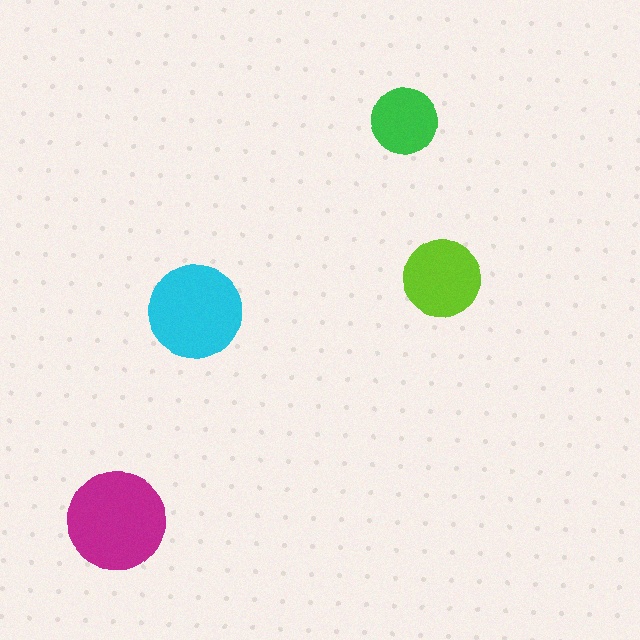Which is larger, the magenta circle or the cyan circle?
The magenta one.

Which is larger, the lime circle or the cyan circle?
The cyan one.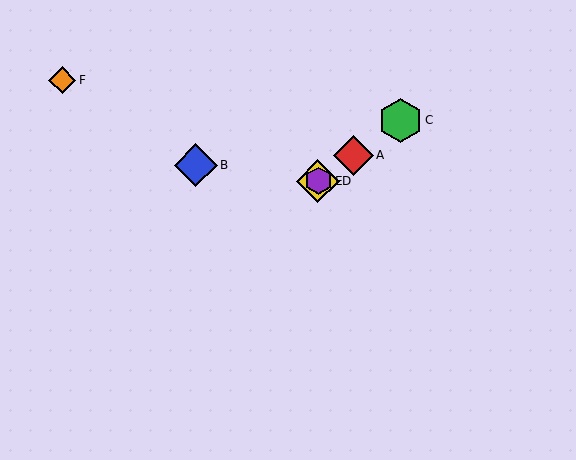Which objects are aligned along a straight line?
Objects A, C, D, E are aligned along a straight line.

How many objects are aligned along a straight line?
4 objects (A, C, D, E) are aligned along a straight line.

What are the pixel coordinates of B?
Object B is at (196, 165).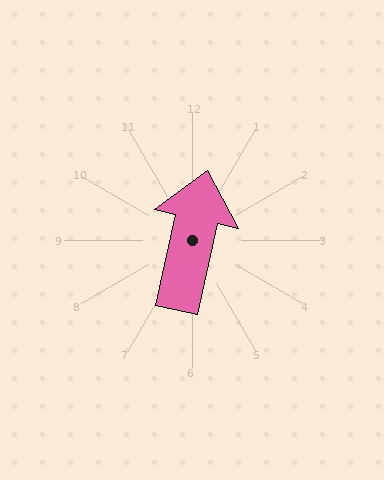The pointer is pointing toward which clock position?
Roughly 12 o'clock.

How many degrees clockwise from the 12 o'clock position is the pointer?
Approximately 13 degrees.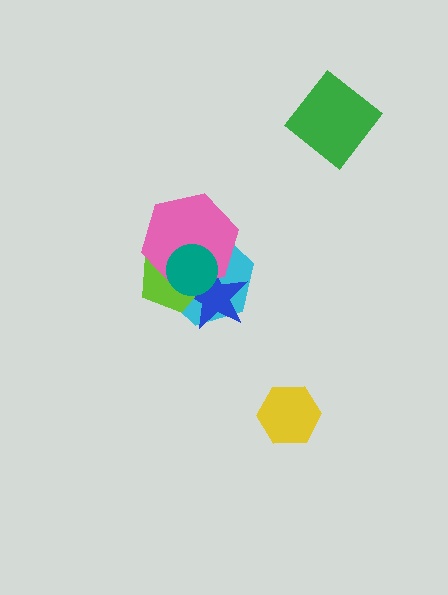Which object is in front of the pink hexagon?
The teal circle is in front of the pink hexagon.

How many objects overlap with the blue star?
4 objects overlap with the blue star.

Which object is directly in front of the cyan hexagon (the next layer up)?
The blue star is directly in front of the cyan hexagon.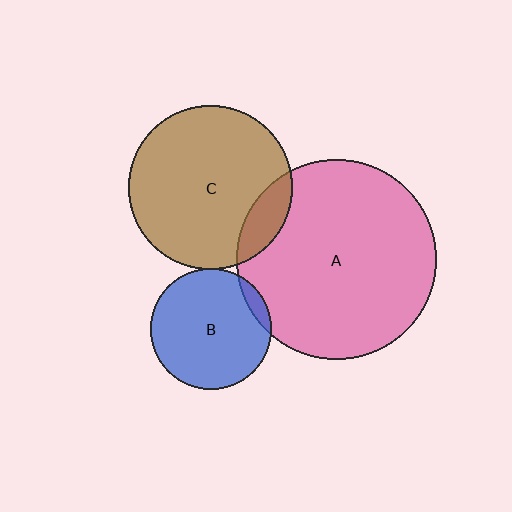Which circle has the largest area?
Circle A (pink).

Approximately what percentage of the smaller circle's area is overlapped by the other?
Approximately 15%.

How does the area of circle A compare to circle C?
Approximately 1.5 times.